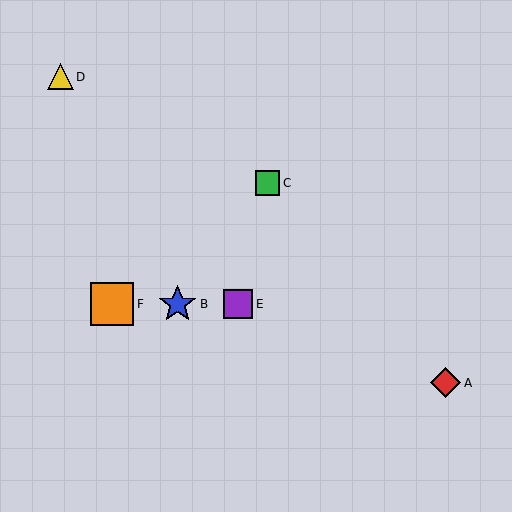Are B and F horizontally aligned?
Yes, both are at y≈304.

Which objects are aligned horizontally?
Objects B, E, F are aligned horizontally.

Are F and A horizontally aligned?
No, F is at y≈304 and A is at y≈383.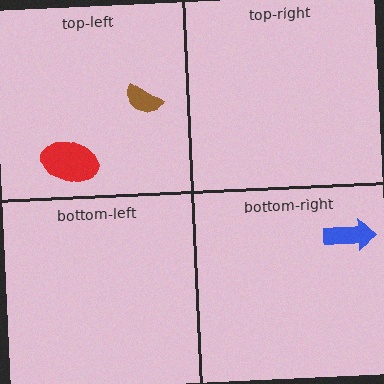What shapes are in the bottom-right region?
The blue arrow.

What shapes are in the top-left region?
The brown semicircle, the red ellipse.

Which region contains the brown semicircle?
The top-left region.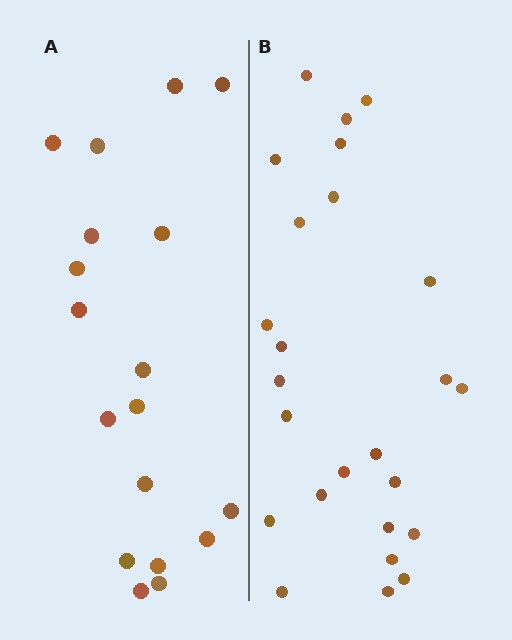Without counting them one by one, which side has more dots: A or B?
Region B (the right region) has more dots.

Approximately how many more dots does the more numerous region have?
Region B has roughly 8 or so more dots than region A.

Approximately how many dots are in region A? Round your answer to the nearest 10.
About 20 dots. (The exact count is 18, which rounds to 20.)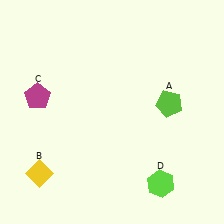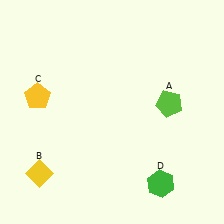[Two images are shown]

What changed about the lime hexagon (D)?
In Image 1, D is lime. In Image 2, it changed to green.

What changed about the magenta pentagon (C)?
In Image 1, C is magenta. In Image 2, it changed to yellow.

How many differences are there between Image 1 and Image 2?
There are 2 differences between the two images.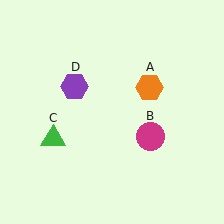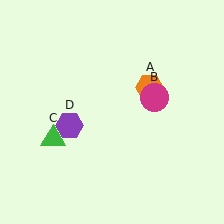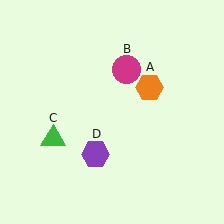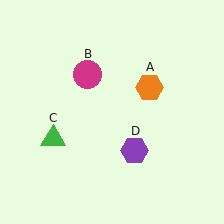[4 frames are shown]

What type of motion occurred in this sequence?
The magenta circle (object B), purple hexagon (object D) rotated counterclockwise around the center of the scene.